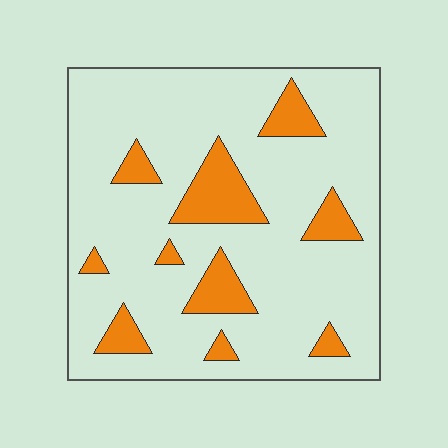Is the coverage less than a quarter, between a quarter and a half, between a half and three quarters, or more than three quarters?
Less than a quarter.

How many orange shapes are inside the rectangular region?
10.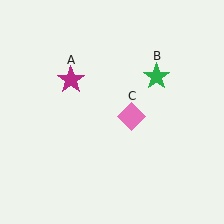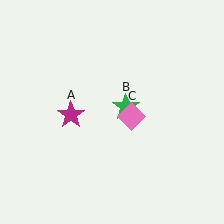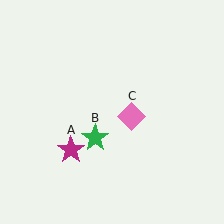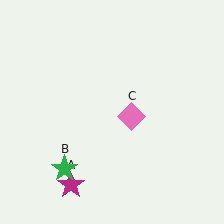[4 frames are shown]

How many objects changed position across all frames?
2 objects changed position: magenta star (object A), green star (object B).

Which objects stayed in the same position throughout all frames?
Pink diamond (object C) remained stationary.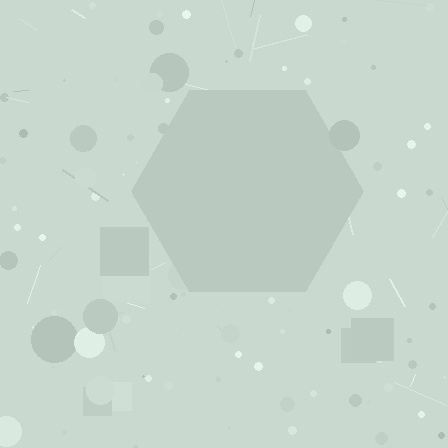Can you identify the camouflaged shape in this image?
The camouflaged shape is a hexagon.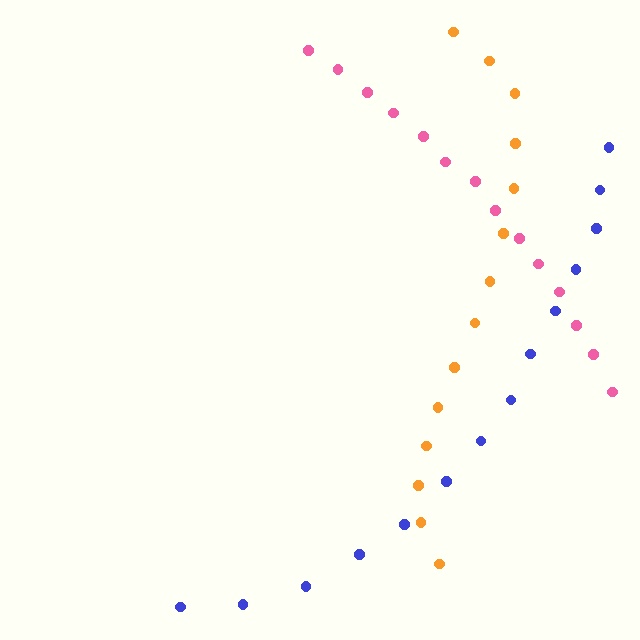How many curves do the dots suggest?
There are 3 distinct paths.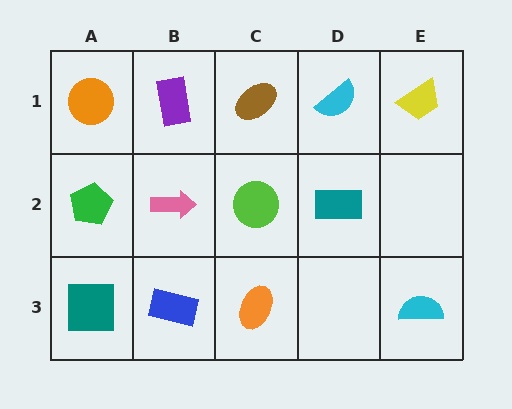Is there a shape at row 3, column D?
No, that cell is empty.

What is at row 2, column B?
A pink arrow.